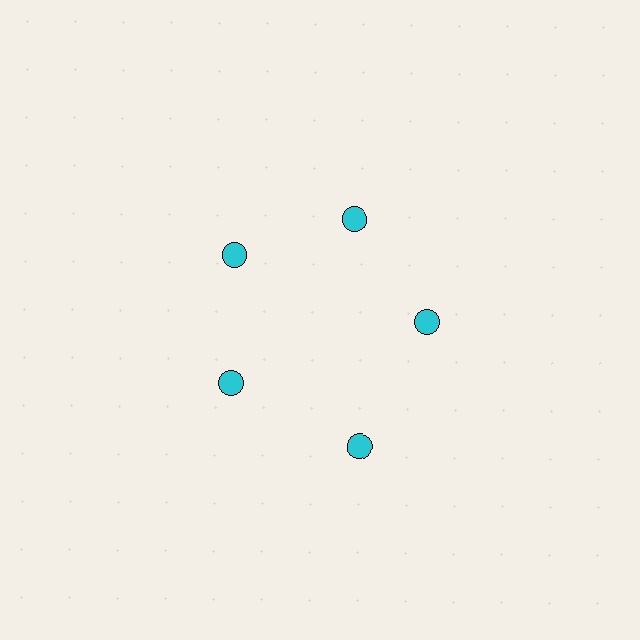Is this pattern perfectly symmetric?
No. The 5 cyan circles are arranged in a ring, but one element near the 5 o'clock position is pushed outward from the center, breaking the 5-fold rotational symmetry.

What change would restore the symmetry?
The symmetry would be restored by moving it inward, back onto the ring so that all 5 circles sit at equal angles and equal distance from the center.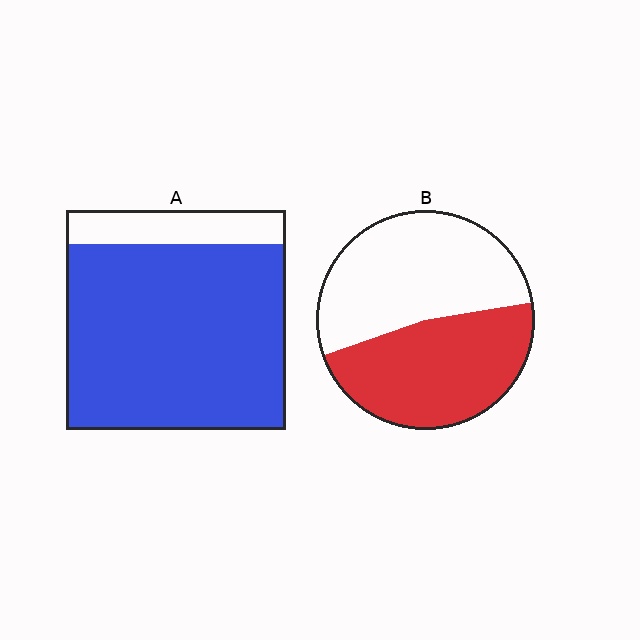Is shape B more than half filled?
Roughly half.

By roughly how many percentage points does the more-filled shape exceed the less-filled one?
By roughly 35 percentage points (A over B).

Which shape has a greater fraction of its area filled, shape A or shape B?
Shape A.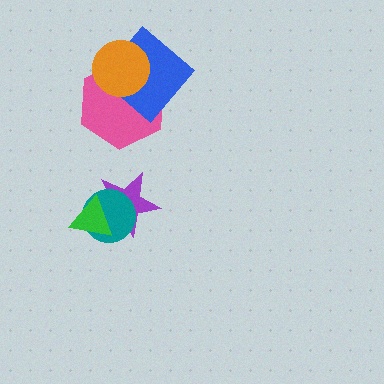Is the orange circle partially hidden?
No, no other shape covers it.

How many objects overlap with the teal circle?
2 objects overlap with the teal circle.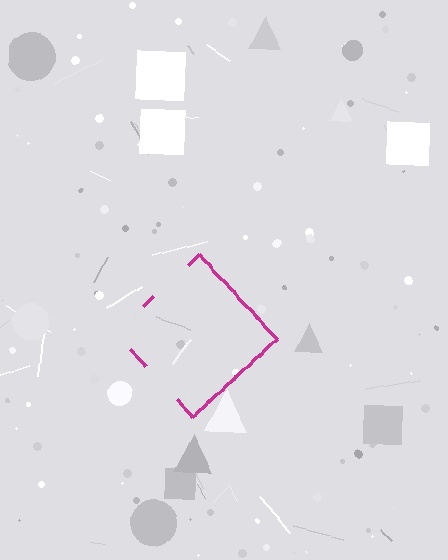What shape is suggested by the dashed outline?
The dashed outline suggests a diamond.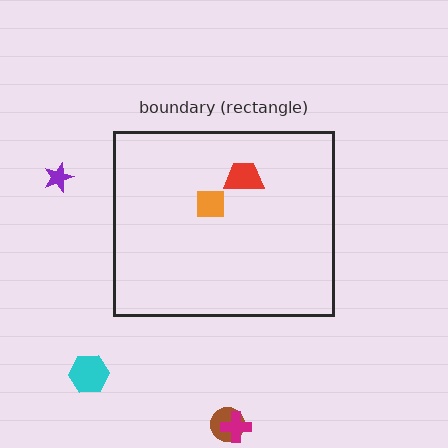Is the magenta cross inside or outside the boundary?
Outside.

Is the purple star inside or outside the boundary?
Outside.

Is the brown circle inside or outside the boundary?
Outside.